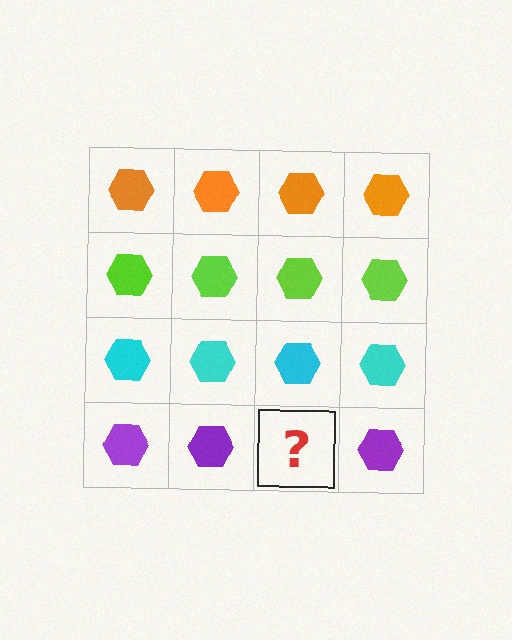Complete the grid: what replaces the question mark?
The question mark should be replaced with a purple hexagon.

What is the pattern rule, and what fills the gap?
The rule is that each row has a consistent color. The gap should be filled with a purple hexagon.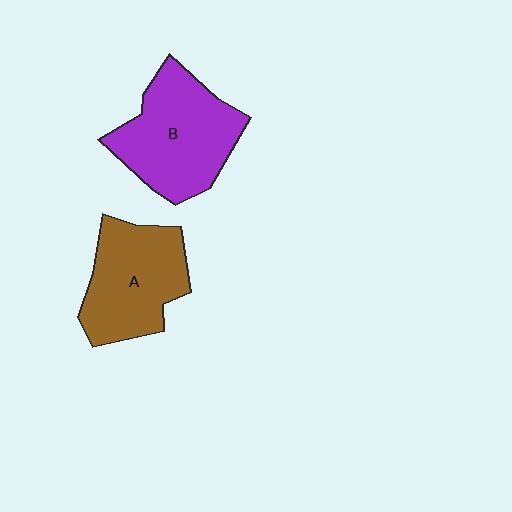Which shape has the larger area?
Shape B (purple).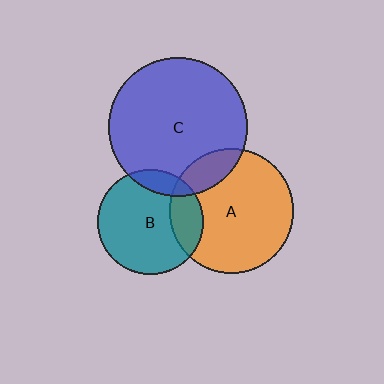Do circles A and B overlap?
Yes.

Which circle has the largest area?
Circle C (blue).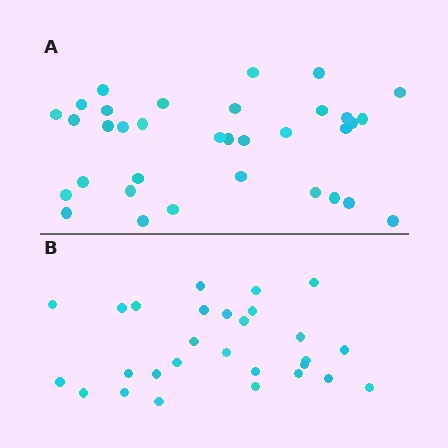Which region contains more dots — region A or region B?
Region A (the top region) has more dots.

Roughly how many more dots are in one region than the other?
Region A has about 6 more dots than region B.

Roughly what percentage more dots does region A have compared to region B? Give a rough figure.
About 20% more.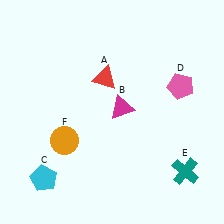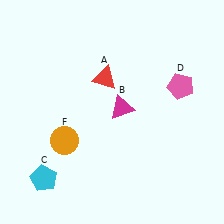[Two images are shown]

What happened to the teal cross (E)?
The teal cross (E) was removed in Image 2. It was in the bottom-right area of Image 1.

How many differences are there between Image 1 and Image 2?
There is 1 difference between the two images.